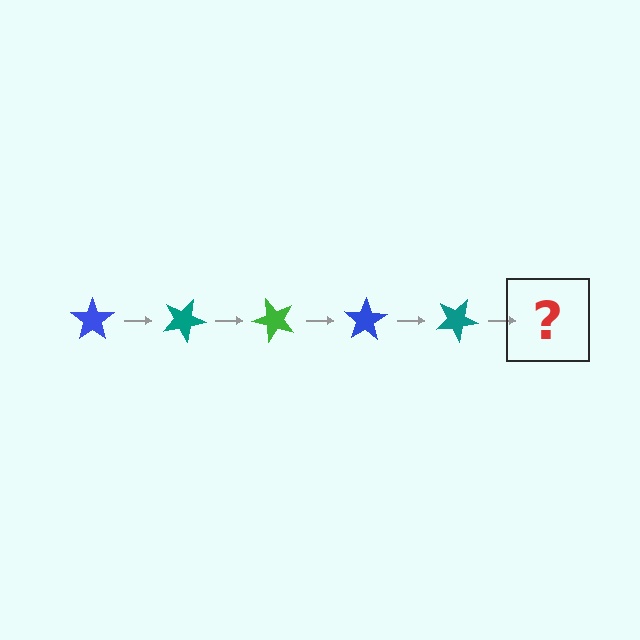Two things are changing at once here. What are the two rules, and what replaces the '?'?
The two rules are that it rotates 25 degrees each step and the color cycles through blue, teal, and green. The '?' should be a green star, rotated 125 degrees from the start.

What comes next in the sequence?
The next element should be a green star, rotated 125 degrees from the start.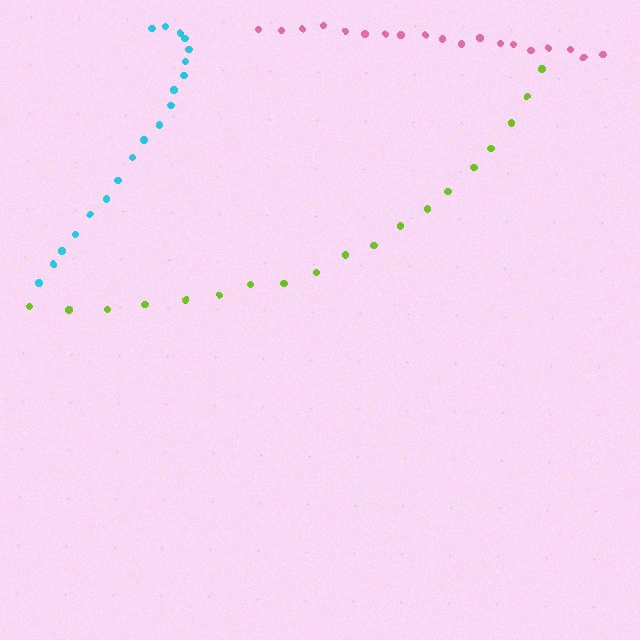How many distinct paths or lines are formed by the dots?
There are 3 distinct paths.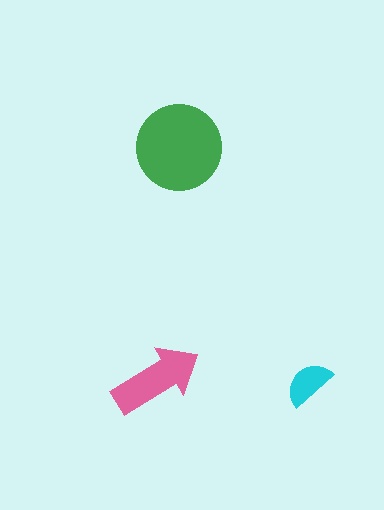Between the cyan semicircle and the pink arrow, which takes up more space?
The pink arrow.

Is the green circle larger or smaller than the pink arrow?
Larger.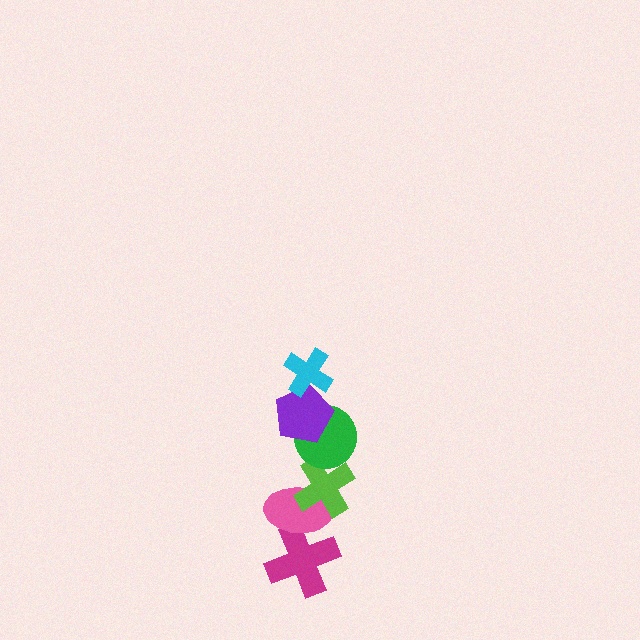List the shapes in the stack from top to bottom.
From top to bottom: the cyan cross, the purple pentagon, the green circle, the lime cross, the pink ellipse, the magenta cross.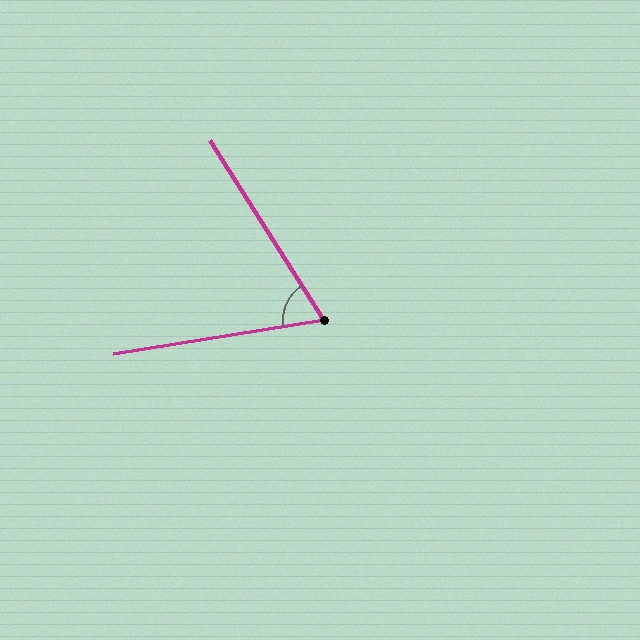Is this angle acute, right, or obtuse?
It is acute.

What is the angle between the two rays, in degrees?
Approximately 67 degrees.